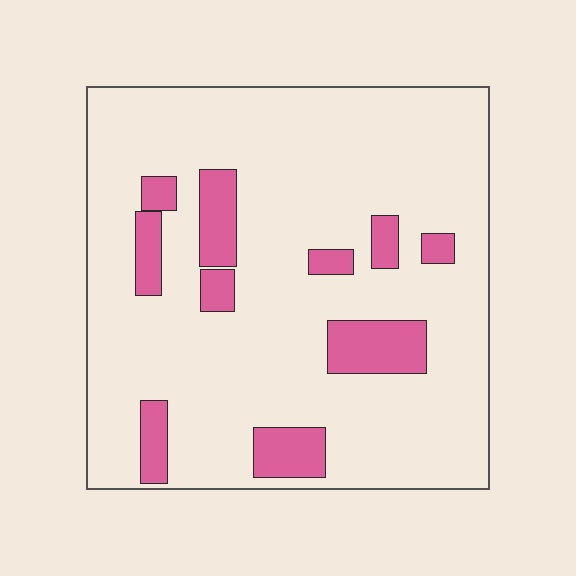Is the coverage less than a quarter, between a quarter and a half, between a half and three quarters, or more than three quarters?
Less than a quarter.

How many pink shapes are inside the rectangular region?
10.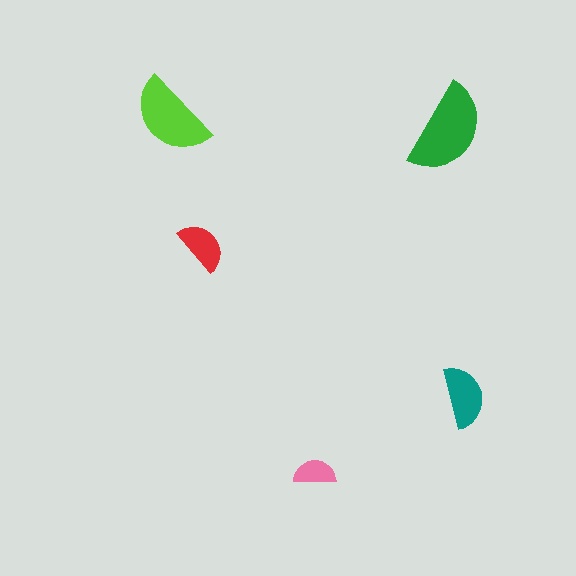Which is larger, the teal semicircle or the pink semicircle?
The teal one.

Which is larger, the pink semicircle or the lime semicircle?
The lime one.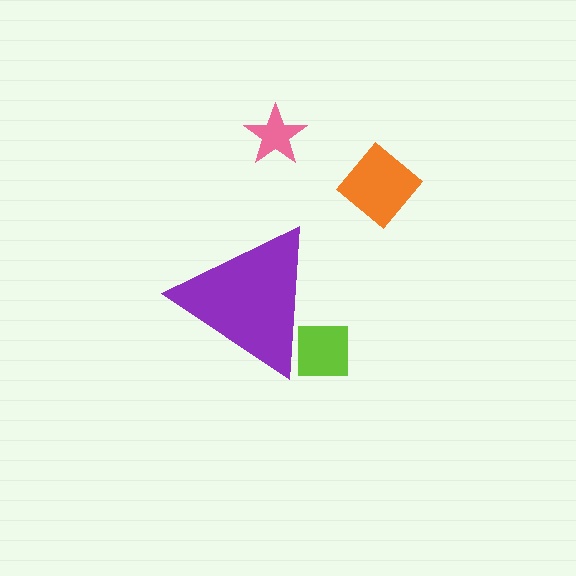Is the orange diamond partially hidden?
No, the orange diamond is fully visible.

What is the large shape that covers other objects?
A purple triangle.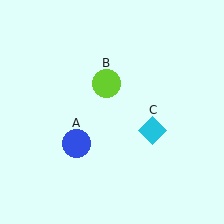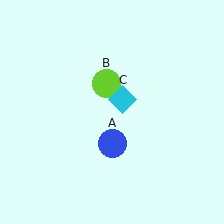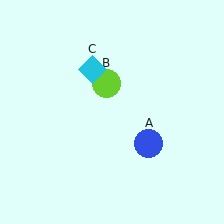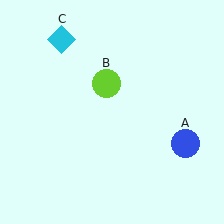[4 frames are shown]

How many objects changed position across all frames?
2 objects changed position: blue circle (object A), cyan diamond (object C).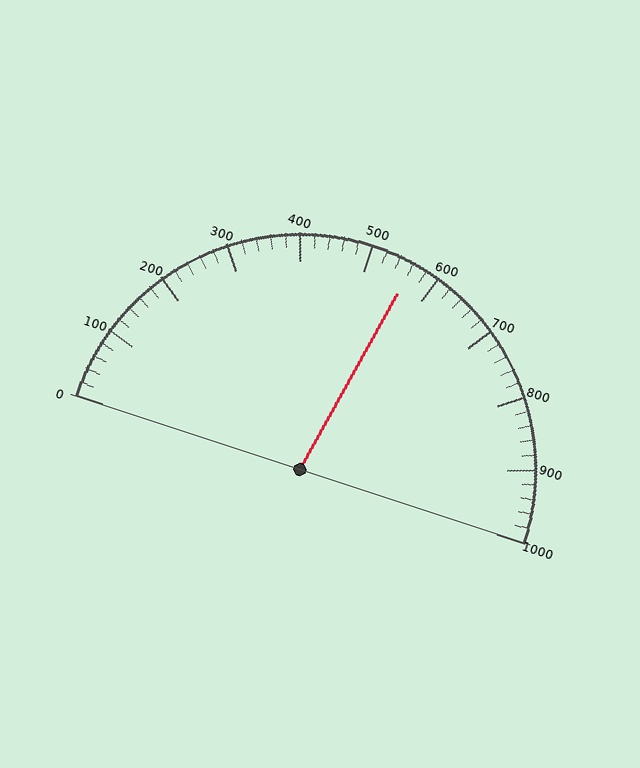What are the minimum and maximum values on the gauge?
The gauge ranges from 0 to 1000.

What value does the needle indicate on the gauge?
The needle indicates approximately 560.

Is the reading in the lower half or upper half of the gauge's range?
The reading is in the upper half of the range (0 to 1000).